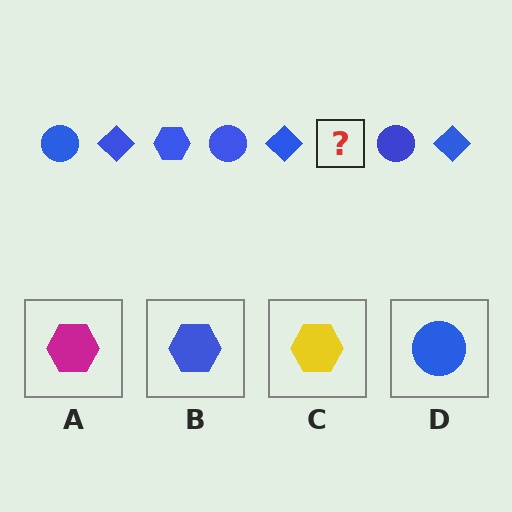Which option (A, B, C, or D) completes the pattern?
B.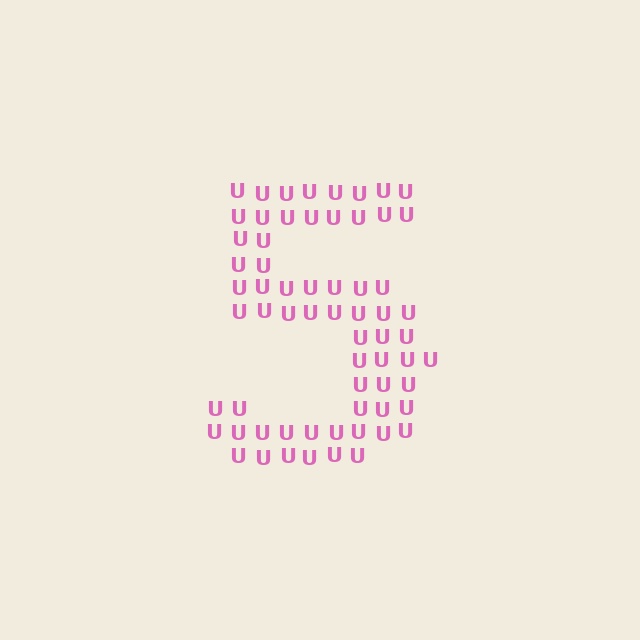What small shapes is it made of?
It is made of small letter U's.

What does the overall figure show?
The overall figure shows the digit 5.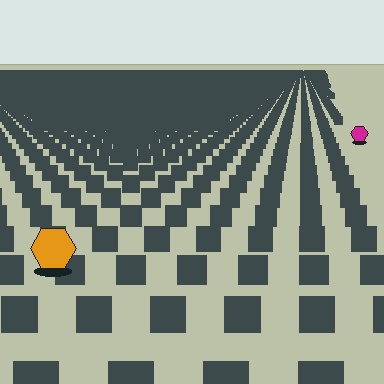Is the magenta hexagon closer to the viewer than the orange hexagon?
No. The orange hexagon is closer — you can tell from the texture gradient: the ground texture is coarser near it.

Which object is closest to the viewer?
The orange hexagon is closest. The texture marks near it are larger and more spread out.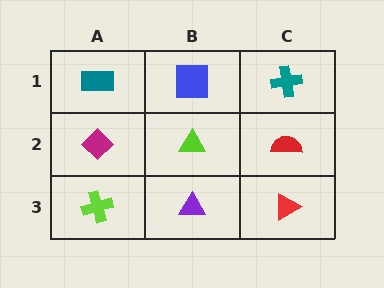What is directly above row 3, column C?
A red semicircle.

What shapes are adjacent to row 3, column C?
A red semicircle (row 2, column C), a purple triangle (row 3, column B).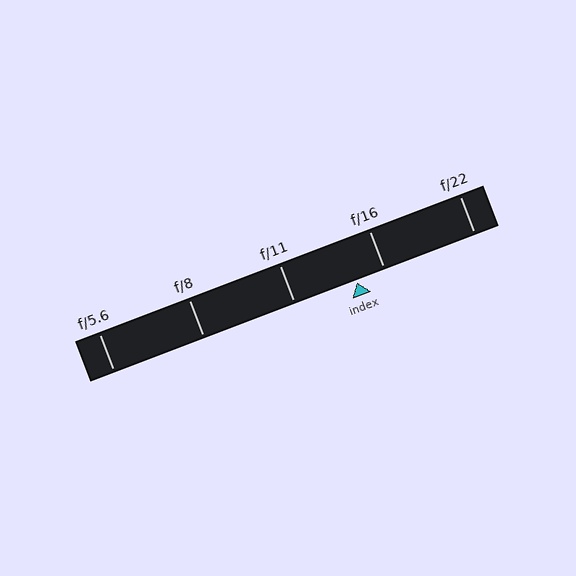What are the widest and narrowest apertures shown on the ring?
The widest aperture shown is f/5.6 and the narrowest is f/22.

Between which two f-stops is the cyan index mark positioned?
The index mark is between f/11 and f/16.